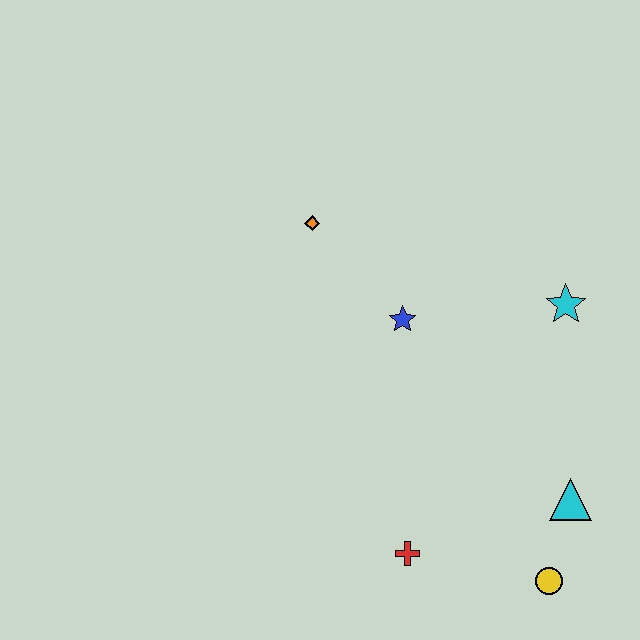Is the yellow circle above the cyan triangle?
No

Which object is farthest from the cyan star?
The red cross is farthest from the cyan star.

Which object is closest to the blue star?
The orange diamond is closest to the blue star.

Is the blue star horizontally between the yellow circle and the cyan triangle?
No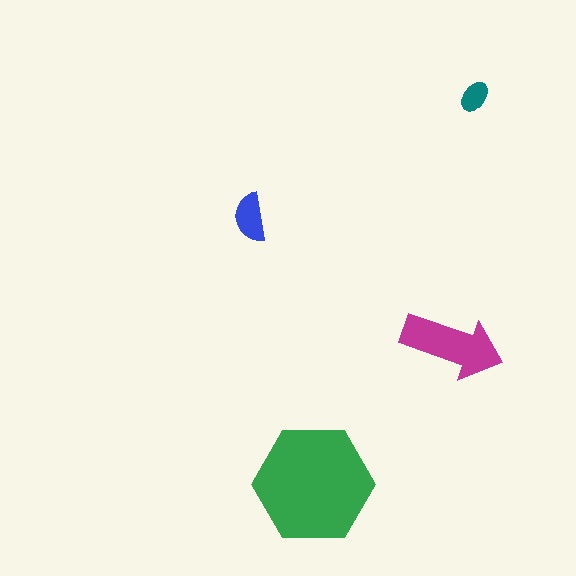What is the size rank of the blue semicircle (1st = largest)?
3rd.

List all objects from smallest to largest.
The teal ellipse, the blue semicircle, the magenta arrow, the green hexagon.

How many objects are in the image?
There are 4 objects in the image.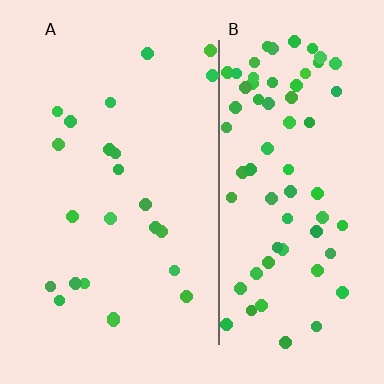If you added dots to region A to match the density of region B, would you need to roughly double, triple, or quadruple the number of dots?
Approximately triple.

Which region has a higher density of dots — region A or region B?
B (the right).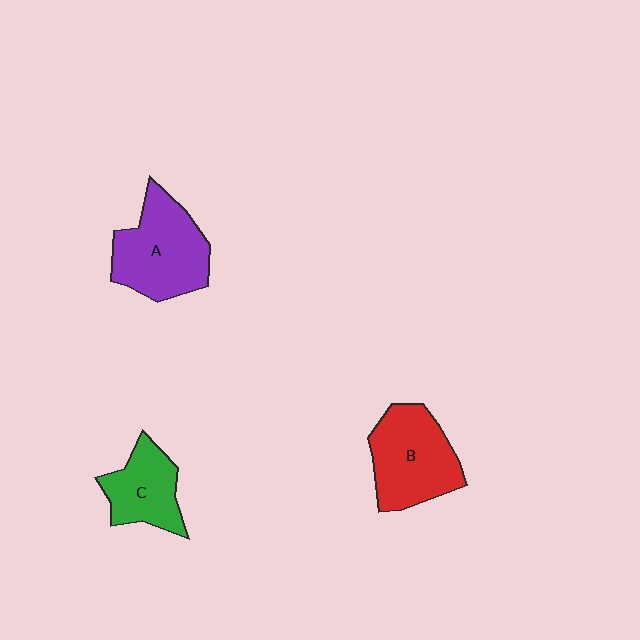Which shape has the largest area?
Shape A (purple).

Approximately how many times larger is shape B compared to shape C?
Approximately 1.4 times.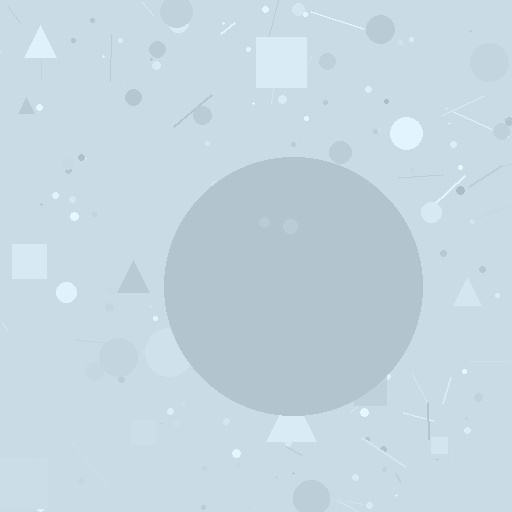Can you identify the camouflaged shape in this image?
The camouflaged shape is a circle.